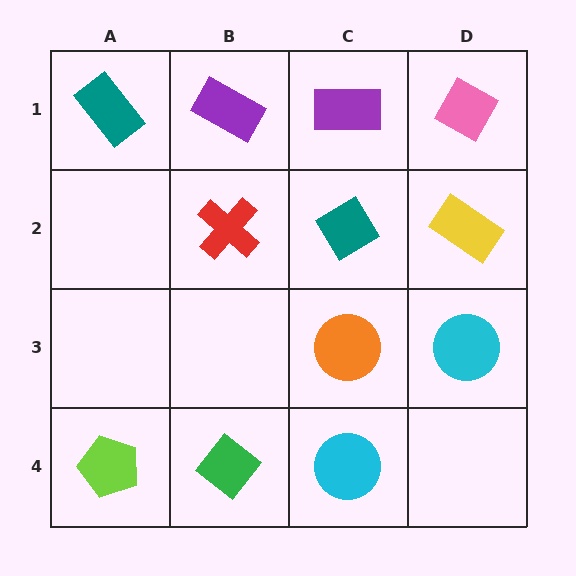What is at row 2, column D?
A yellow rectangle.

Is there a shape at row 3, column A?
No, that cell is empty.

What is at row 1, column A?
A teal rectangle.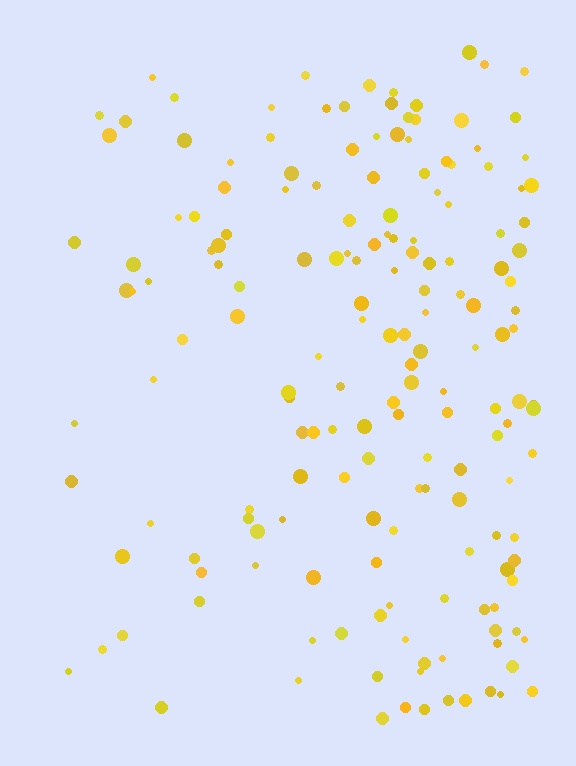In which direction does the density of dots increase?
From left to right, with the right side densest.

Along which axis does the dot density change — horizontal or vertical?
Horizontal.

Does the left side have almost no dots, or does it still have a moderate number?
Still a moderate number, just noticeably fewer than the right.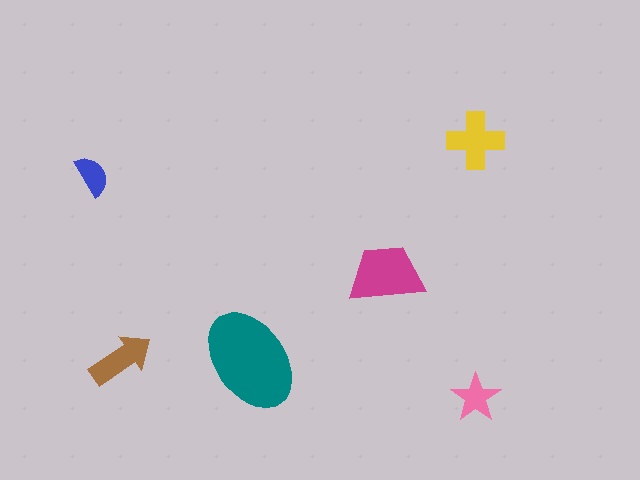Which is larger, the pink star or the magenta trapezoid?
The magenta trapezoid.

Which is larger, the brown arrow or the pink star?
The brown arrow.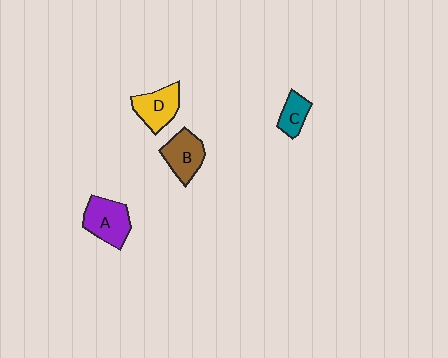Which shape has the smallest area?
Shape C (teal).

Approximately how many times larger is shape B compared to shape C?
Approximately 1.6 times.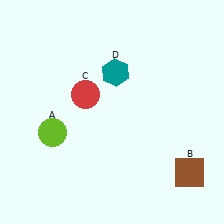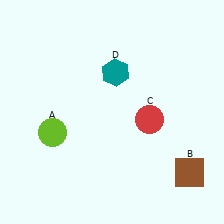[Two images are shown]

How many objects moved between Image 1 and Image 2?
1 object moved between the two images.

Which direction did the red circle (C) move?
The red circle (C) moved right.